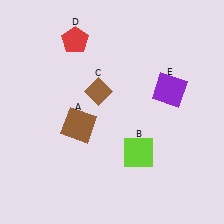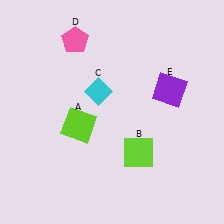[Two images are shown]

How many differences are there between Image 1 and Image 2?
There are 3 differences between the two images.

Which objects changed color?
A changed from brown to lime. C changed from brown to cyan. D changed from red to pink.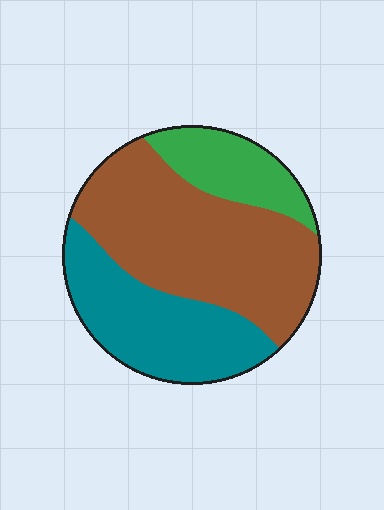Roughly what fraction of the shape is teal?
Teal covers about 30% of the shape.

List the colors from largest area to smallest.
From largest to smallest: brown, teal, green.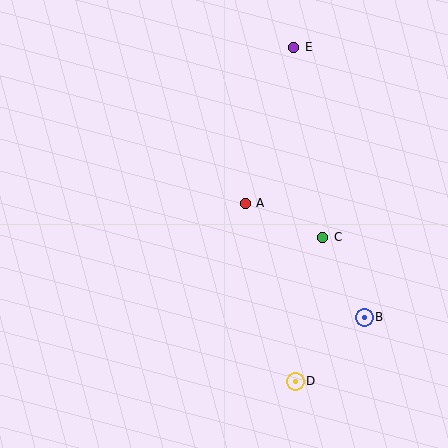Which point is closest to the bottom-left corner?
Point D is closest to the bottom-left corner.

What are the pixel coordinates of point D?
Point D is at (295, 381).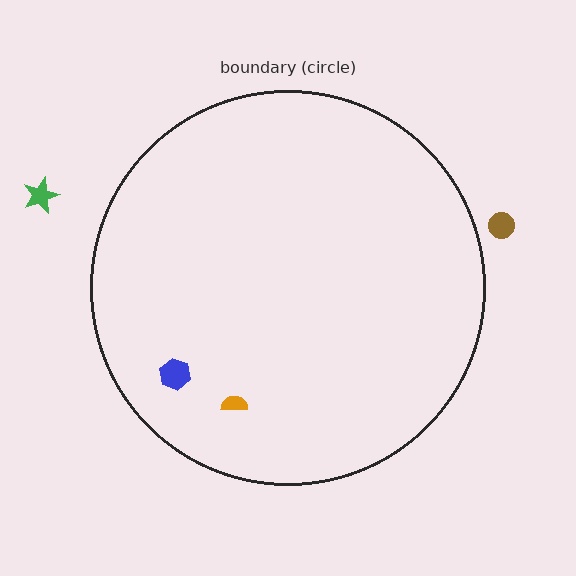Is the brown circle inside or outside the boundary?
Outside.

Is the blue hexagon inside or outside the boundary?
Inside.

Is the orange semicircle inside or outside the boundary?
Inside.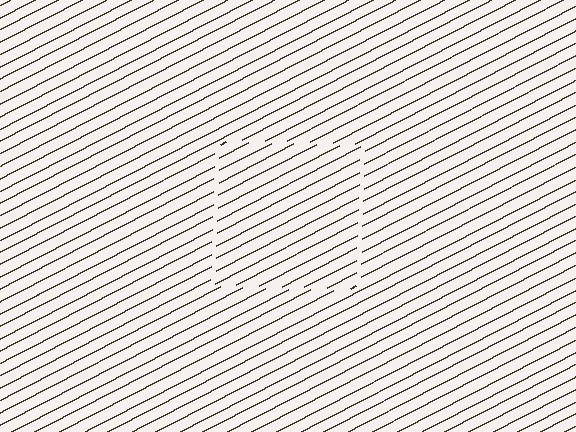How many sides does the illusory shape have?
4 sides — the line-ends trace a square.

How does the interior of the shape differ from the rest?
The interior of the shape contains the same grating, shifted by half a period — the contour is defined by the phase discontinuity where line-ends from the inner and outer gratings abut.